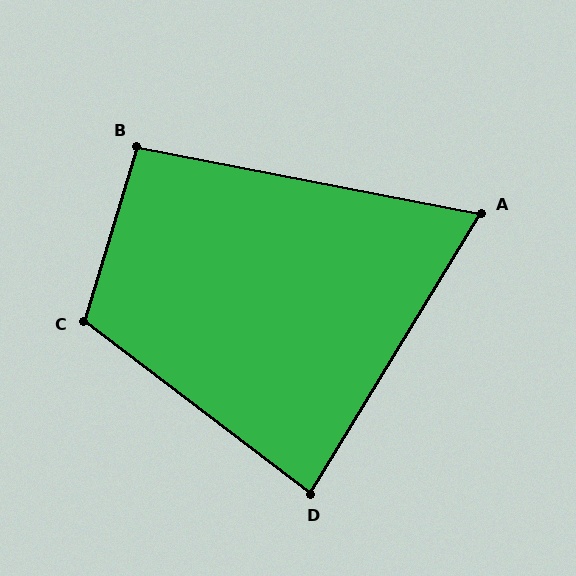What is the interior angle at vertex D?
Approximately 84 degrees (acute).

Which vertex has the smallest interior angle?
A, at approximately 70 degrees.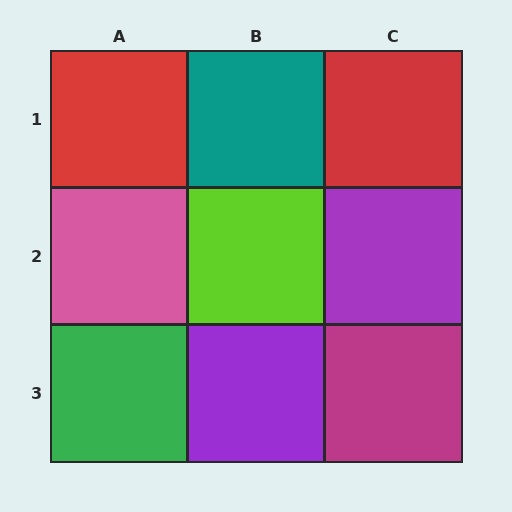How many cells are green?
1 cell is green.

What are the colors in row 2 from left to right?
Pink, lime, purple.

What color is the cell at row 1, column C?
Red.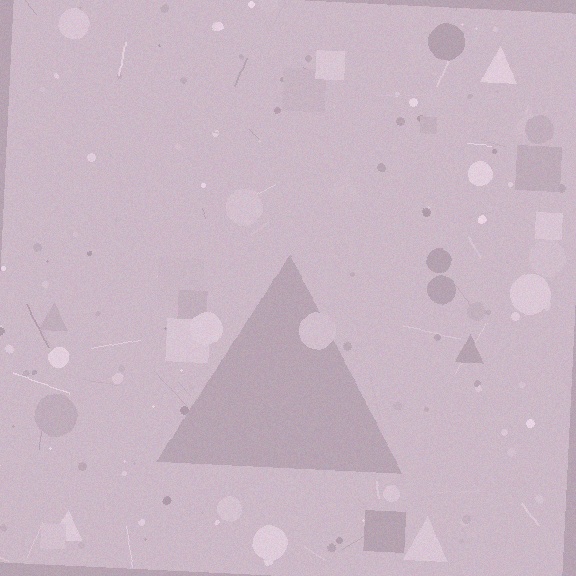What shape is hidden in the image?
A triangle is hidden in the image.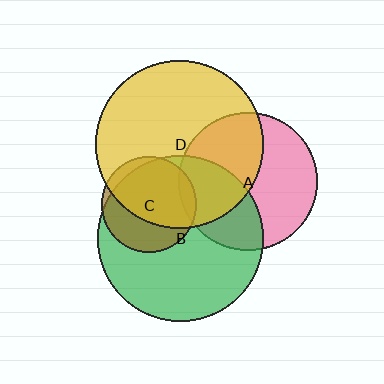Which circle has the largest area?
Circle D (yellow).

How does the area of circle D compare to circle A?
Approximately 1.5 times.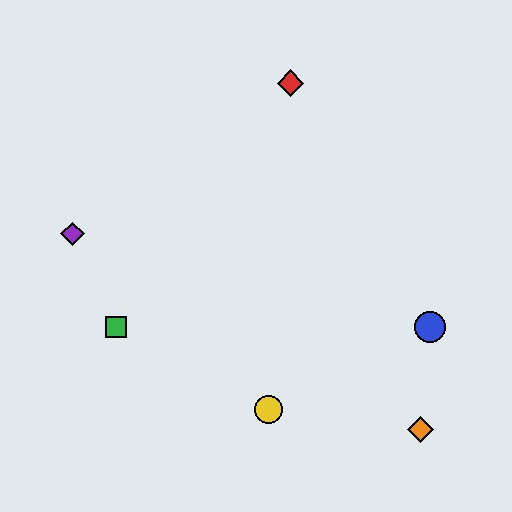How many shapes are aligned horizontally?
2 shapes (the blue circle, the green square) are aligned horizontally.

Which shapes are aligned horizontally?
The blue circle, the green square are aligned horizontally.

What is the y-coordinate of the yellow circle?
The yellow circle is at y≈409.